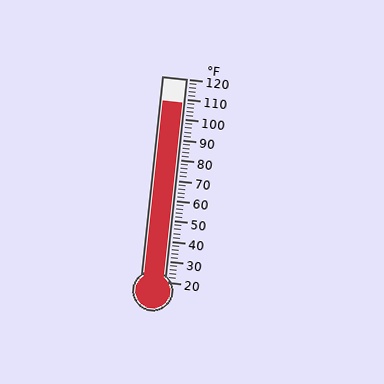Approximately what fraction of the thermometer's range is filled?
The thermometer is filled to approximately 90% of its range.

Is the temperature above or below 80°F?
The temperature is above 80°F.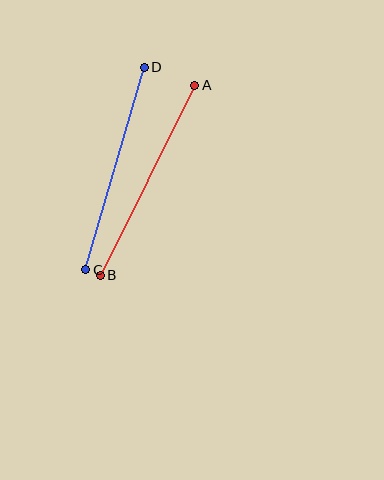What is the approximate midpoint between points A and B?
The midpoint is at approximately (147, 180) pixels.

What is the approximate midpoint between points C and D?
The midpoint is at approximately (115, 169) pixels.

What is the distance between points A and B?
The distance is approximately 212 pixels.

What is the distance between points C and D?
The distance is approximately 211 pixels.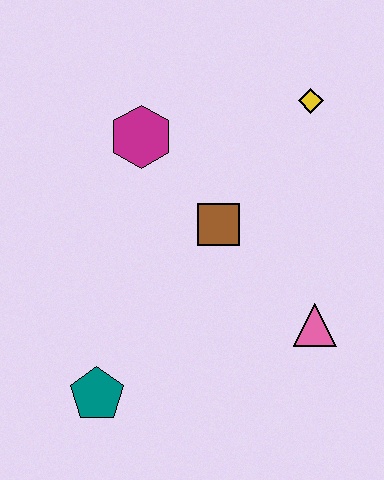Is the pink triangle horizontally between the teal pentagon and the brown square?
No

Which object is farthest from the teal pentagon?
The yellow diamond is farthest from the teal pentagon.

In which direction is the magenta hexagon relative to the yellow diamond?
The magenta hexagon is to the left of the yellow diamond.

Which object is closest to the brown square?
The magenta hexagon is closest to the brown square.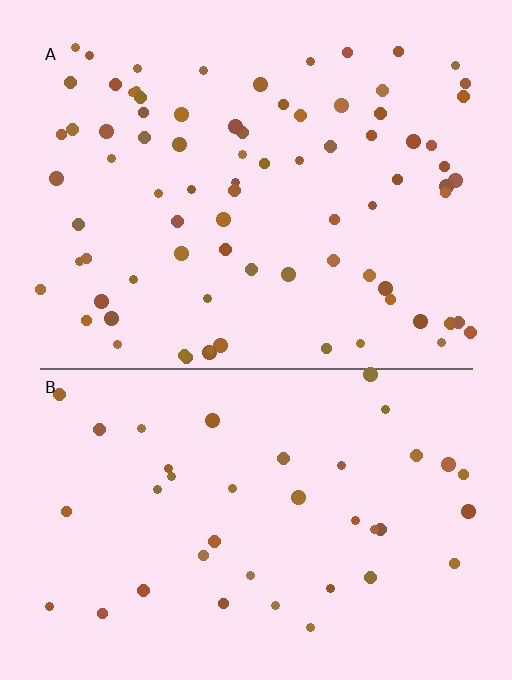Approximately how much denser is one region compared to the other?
Approximately 2.1× — region A over region B.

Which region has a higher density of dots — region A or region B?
A (the top).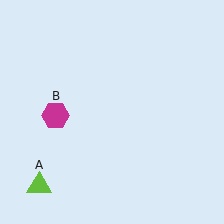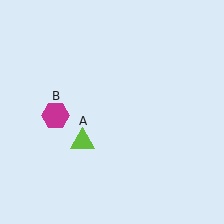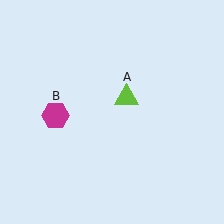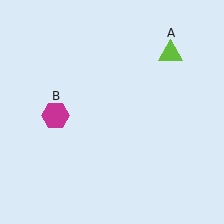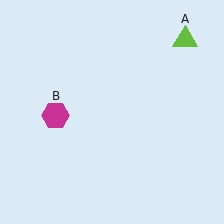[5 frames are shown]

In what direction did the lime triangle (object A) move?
The lime triangle (object A) moved up and to the right.